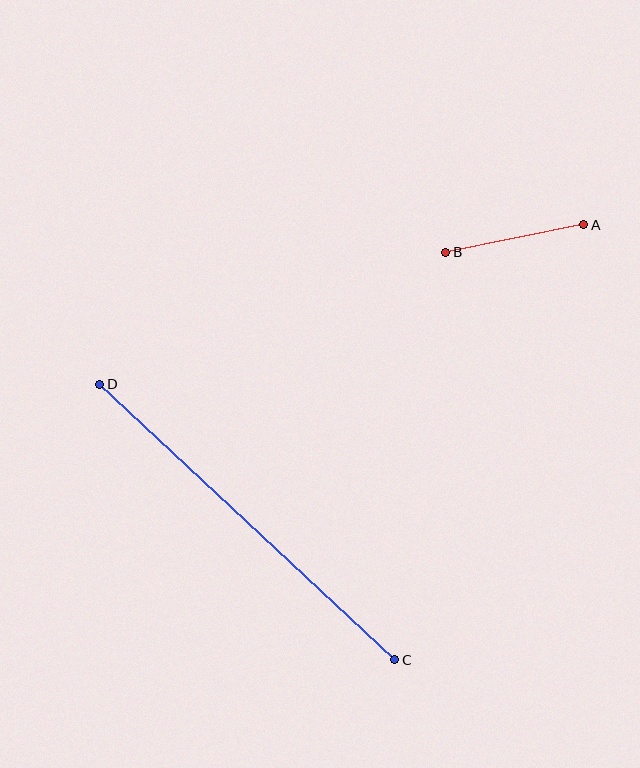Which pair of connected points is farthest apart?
Points C and D are farthest apart.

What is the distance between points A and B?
The distance is approximately 140 pixels.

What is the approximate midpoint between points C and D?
The midpoint is at approximately (247, 522) pixels.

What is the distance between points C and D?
The distance is approximately 404 pixels.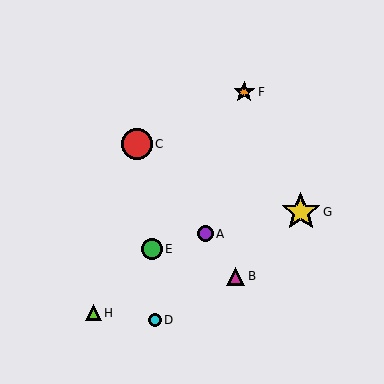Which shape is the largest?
The yellow star (labeled G) is the largest.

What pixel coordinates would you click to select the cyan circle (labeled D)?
Click at (155, 320) to select the cyan circle D.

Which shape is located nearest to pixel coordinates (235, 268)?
The magenta triangle (labeled B) at (236, 276) is nearest to that location.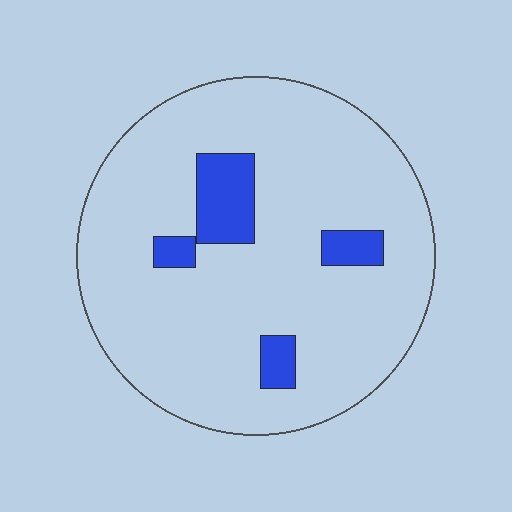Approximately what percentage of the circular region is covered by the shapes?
Approximately 10%.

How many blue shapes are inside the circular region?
4.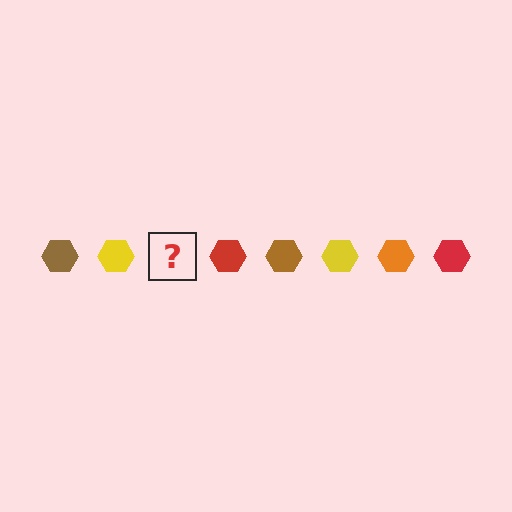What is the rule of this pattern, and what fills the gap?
The rule is that the pattern cycles through brown, yellow, orange, red hexagons. The gap should be filled with an orange hexagon.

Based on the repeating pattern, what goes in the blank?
The blank should be an orange hexagon.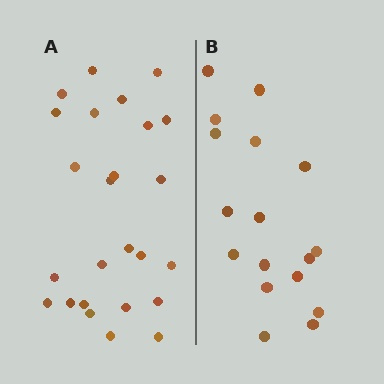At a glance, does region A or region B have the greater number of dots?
Region A (the left region) has more dots.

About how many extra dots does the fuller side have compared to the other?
Region A has roughly 8 or so more dots than region B.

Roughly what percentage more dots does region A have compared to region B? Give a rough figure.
About 45% more.